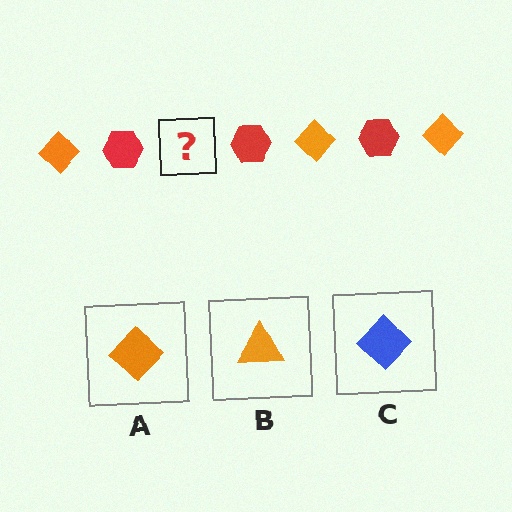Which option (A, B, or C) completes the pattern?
A.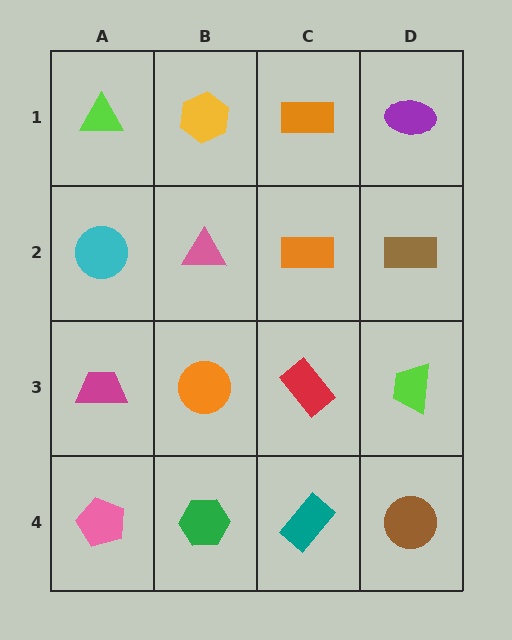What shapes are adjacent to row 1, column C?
An orange rectangle (row 2, column C), a yellow hexagon (row 1, column B), a purple ellipse (row 1, column D).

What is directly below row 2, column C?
A red rectangle.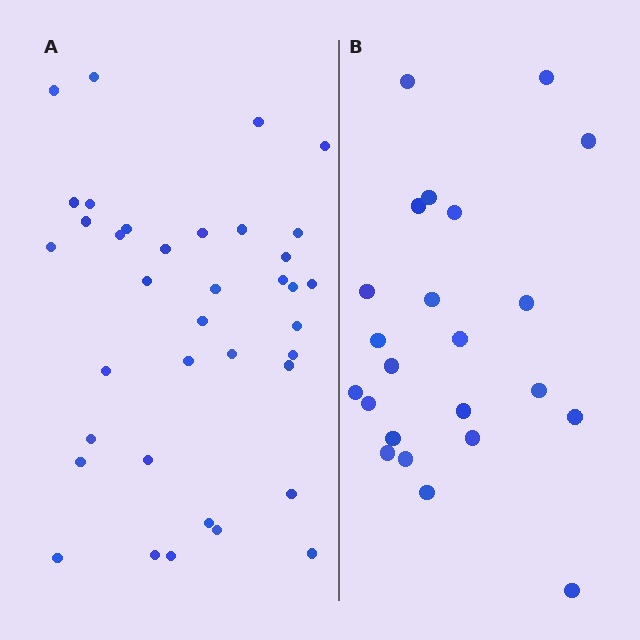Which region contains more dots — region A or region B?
Region A (the left region) has more dots.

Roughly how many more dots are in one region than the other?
Region A has approximately 15 more dots than region B.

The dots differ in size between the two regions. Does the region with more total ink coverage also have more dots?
No. Region B has more total ink coverage because its dots are larger, but region A actually contains more individual dots. Total area can be misleading — the number of items is what matters here.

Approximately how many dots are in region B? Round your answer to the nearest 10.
About 20 dots. (The exact count is 23, which rounds to 20.)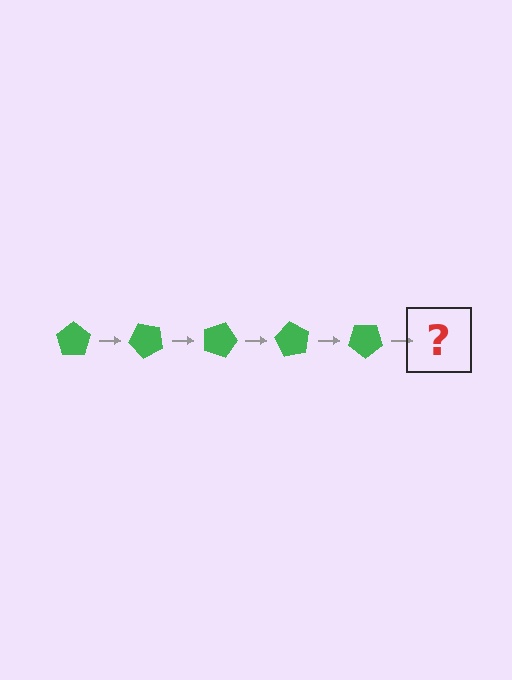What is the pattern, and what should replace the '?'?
The pattern is that the pentagon rotates 45 degrees each step. The '?' should be a green pentagon rotated 225 degrees.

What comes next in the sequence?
The next element should be a green pentagon rotated 225 degrees.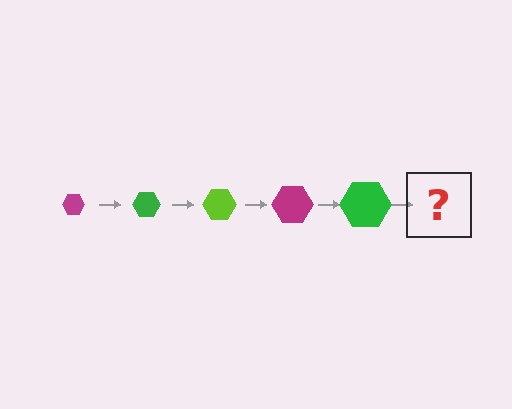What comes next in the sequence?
The next element should be a lime hexagon, larger than the previous one.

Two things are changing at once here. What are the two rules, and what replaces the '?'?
The two rules are that the hexagon grows larger each step and the color cycles through magenta, green, and lime. The '?' should be a lime hexagon, larger than the previous one.